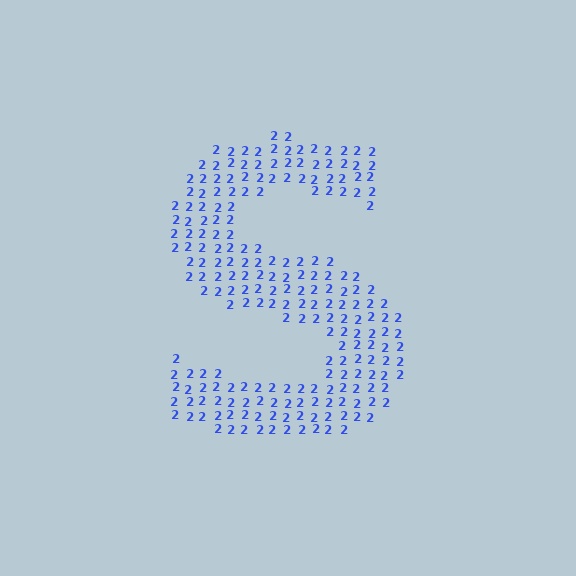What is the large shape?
The large shape is the letter S.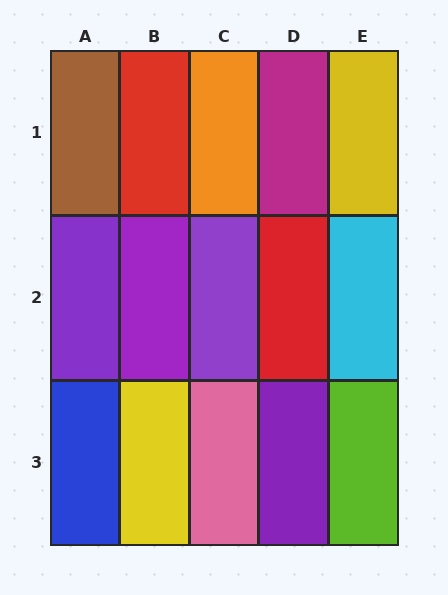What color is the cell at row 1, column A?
Brown.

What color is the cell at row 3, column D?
Purple.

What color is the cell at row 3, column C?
Pink.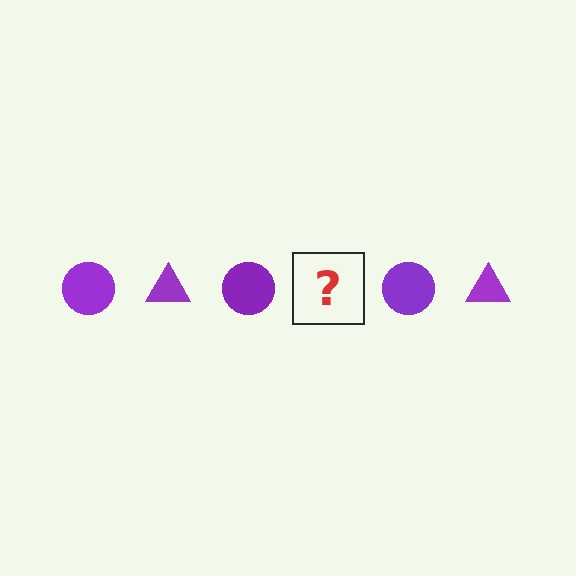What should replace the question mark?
The question mark should be replaced with a purple triangle.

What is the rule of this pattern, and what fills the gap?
The rule is that the pattern cycles through circle, triangle shapes in purple. The gap should be filled with a purple triangle.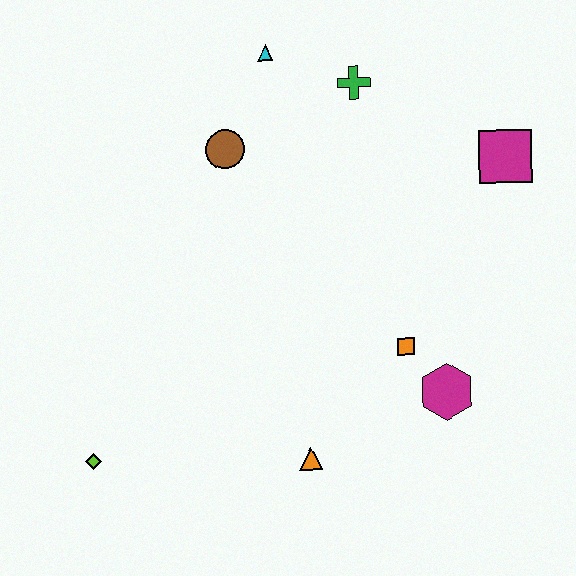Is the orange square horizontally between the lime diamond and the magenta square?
Yes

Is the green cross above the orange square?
Yes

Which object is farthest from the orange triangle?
The cyan triangle is farthest from the orange triangle.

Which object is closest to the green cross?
The cyan triangle is closest to the green cross.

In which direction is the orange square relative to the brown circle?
The orange square is below the brown circle.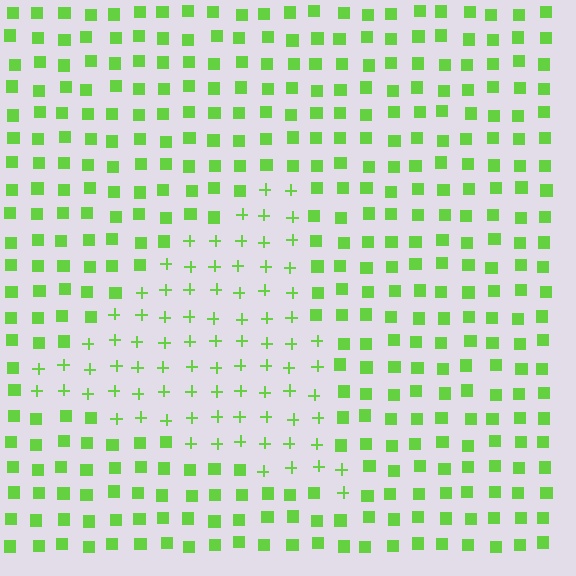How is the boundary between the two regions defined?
The boundary is defined by a change in element shape: plus signs inside vs. squares outside. All elements share the same color and spacing.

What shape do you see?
I see a triangle.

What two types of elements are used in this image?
The image uses plus signs inside the triangle region and squares outside it.